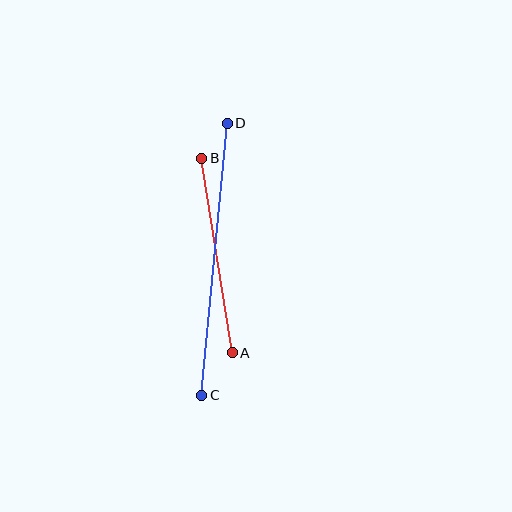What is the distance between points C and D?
The distance is approximately 273 pixels.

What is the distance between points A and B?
The distance is approximately 197 pixels.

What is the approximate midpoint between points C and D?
The midpoint is at approximately (215, 259) pixels.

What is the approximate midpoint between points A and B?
The midpoint is at approximately (217, 255) pixels.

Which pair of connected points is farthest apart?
Points C and D are farthest apart.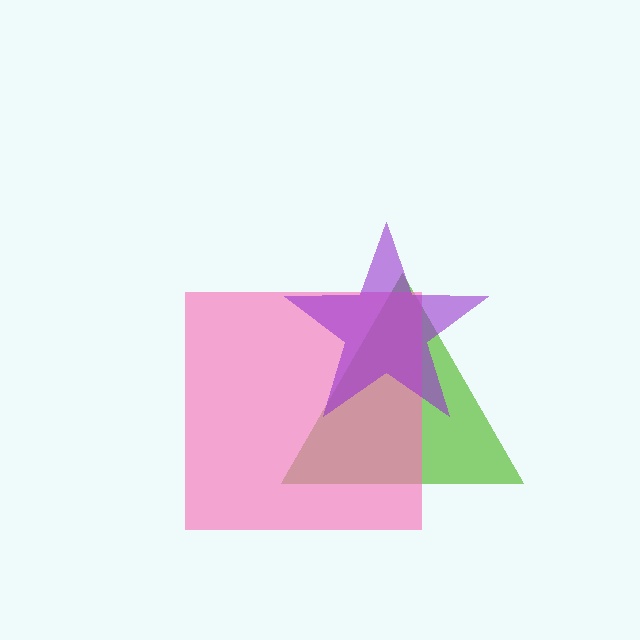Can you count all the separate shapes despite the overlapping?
Yes, there are 3 separate shapes.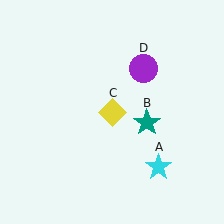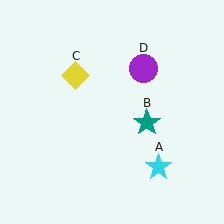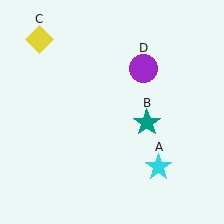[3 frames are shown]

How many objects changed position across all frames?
1 object changed position: yellow diamond (object C).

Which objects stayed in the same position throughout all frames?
Cyan star (object A) and teal star (object B) and purple circle (object D) remained stationary.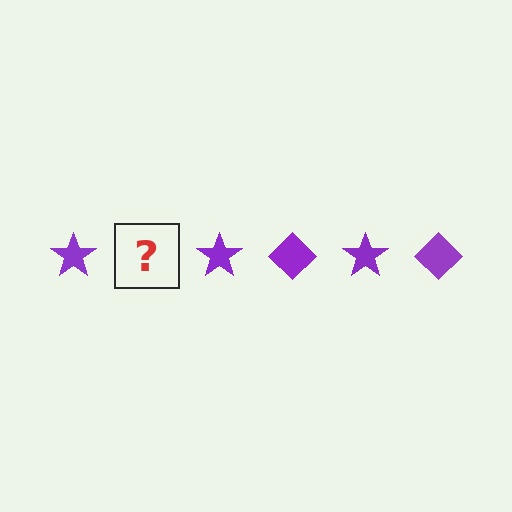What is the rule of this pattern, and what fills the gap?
The rule is that the pattern cycles through star, diamond shapes in purple. The gap should be filled with a purple diamond.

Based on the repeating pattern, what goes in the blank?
The blank should be a purple diamond.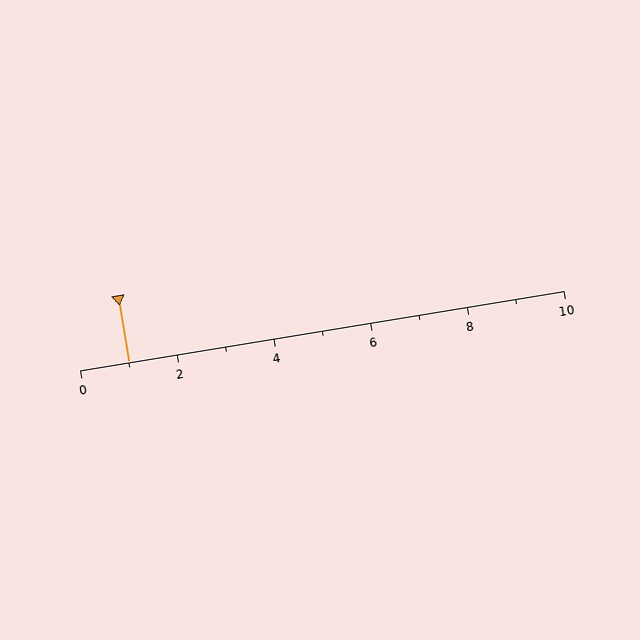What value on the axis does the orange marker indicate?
The marker indicates approximately 1.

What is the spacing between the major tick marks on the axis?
The major ticks are spaced 2 apart.